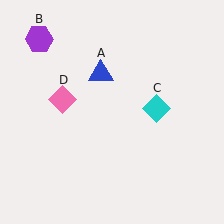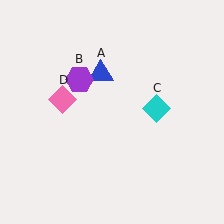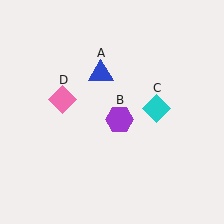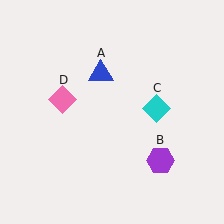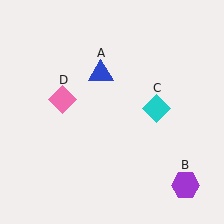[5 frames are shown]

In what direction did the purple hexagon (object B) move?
The purple hexagon (object B) moved down and to the right.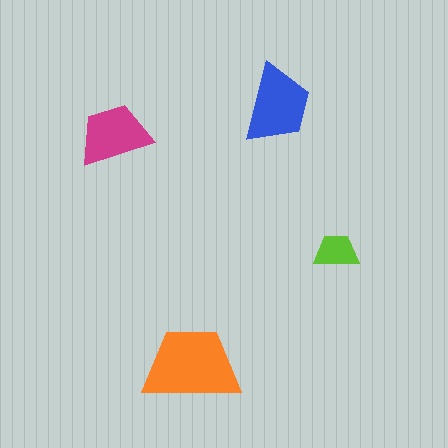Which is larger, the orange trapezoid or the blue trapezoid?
The orange one.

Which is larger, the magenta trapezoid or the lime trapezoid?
The magenta one.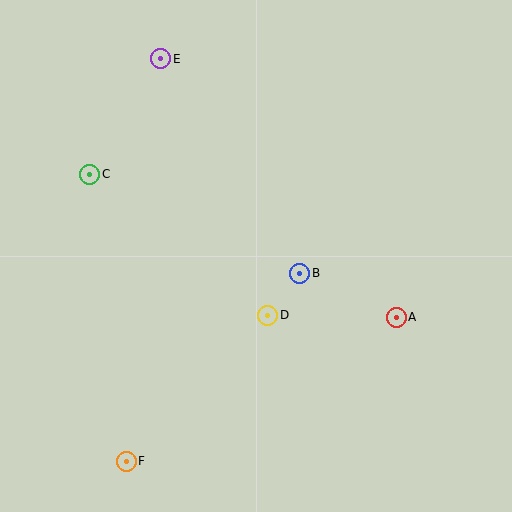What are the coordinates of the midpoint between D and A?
The midpoint between D and A is at (332, 316).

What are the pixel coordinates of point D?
Point D is at (268, 315).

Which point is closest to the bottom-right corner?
Point A is closest to the bottom-right corner.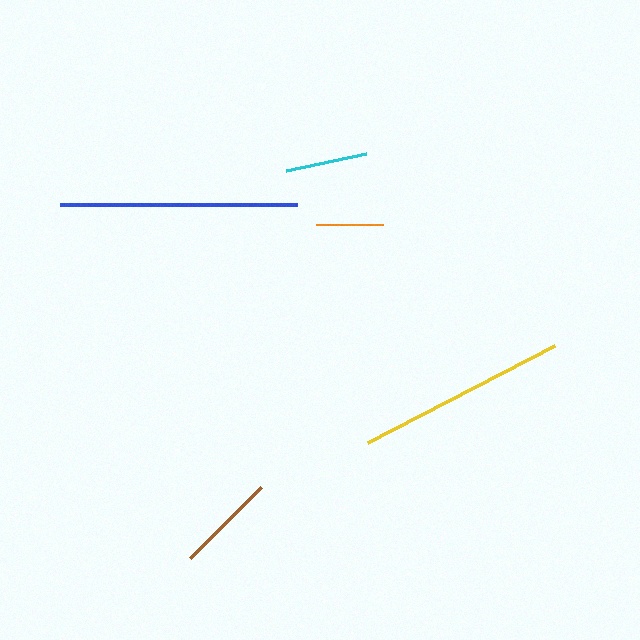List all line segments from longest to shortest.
From longest to shortest: blue, yellow, brown, cyan, orange.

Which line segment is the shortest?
The orange line is the shortest at approximately 67 pixels.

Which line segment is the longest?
The blue line is the longest at approximately 237 pixels.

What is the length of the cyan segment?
The cyan segment is approximately 83 pixels long.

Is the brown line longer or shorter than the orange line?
The brown line is longer than the orange line.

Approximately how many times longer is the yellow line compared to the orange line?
The yellow line is approximately 3.1 times the length of the orange line.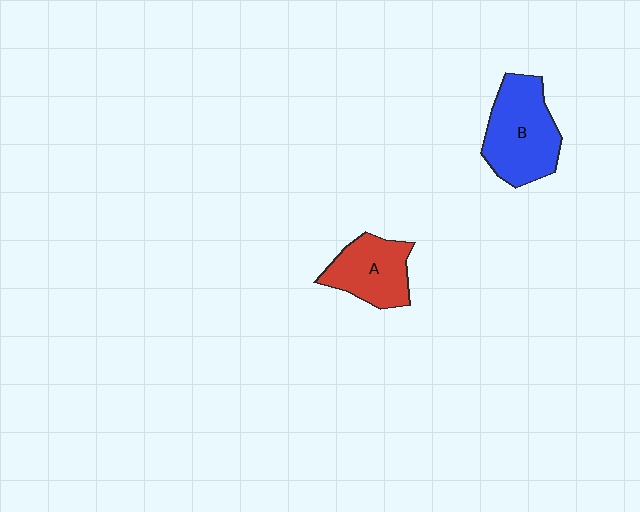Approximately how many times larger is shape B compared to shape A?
Approximately 1.4 times.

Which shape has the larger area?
Shape B (blue).